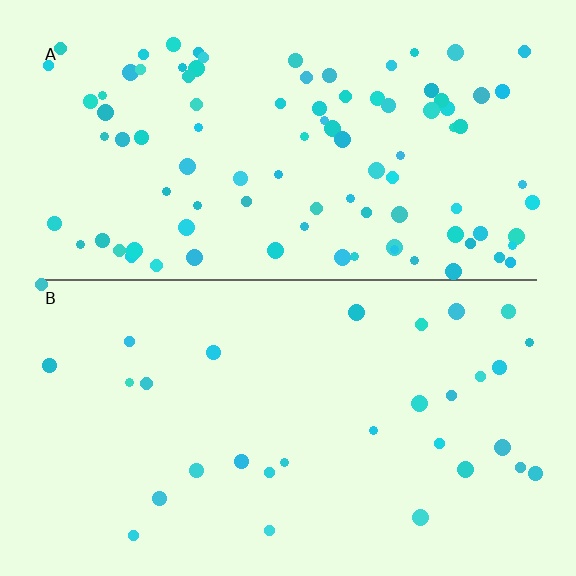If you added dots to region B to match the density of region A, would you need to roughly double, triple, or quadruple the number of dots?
Approximately triple.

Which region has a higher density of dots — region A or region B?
A (the top).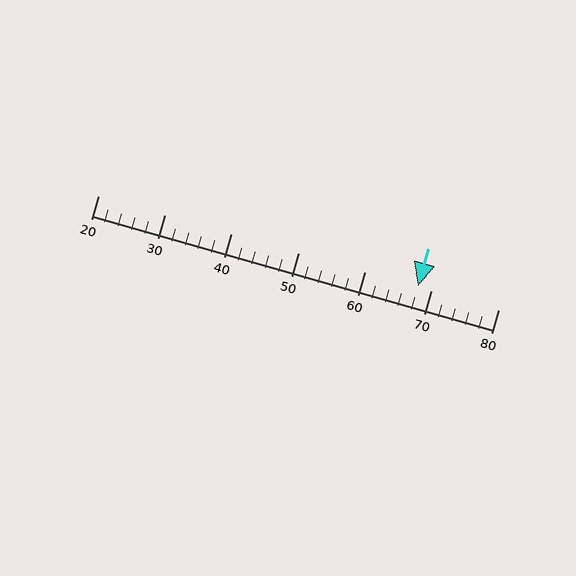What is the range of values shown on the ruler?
The ruler shows values from 20 to 80.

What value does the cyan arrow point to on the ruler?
The cyan arrow points to approximately 68.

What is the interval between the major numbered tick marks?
The major tick marks are spaced 10 units apart.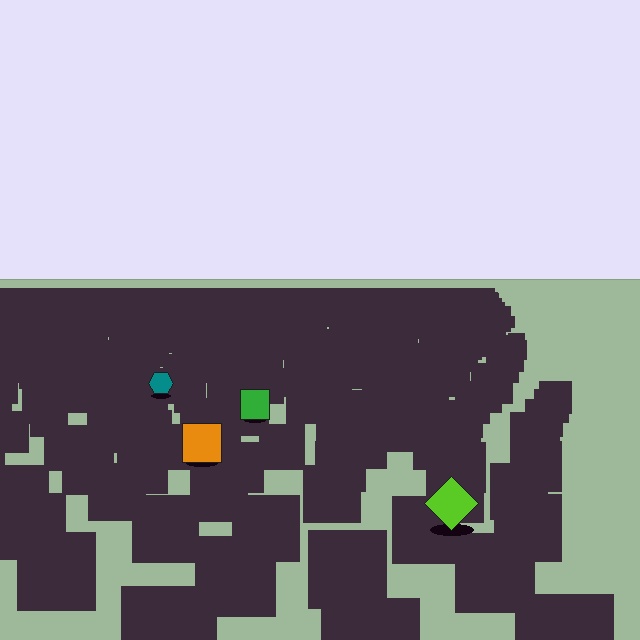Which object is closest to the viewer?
The lime diamond is closest. The texture marks near it are larger and more spread out.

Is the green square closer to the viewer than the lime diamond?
No. The lime diamond is closer — you can tell from the texture gradient: the ground texture is coarser near it.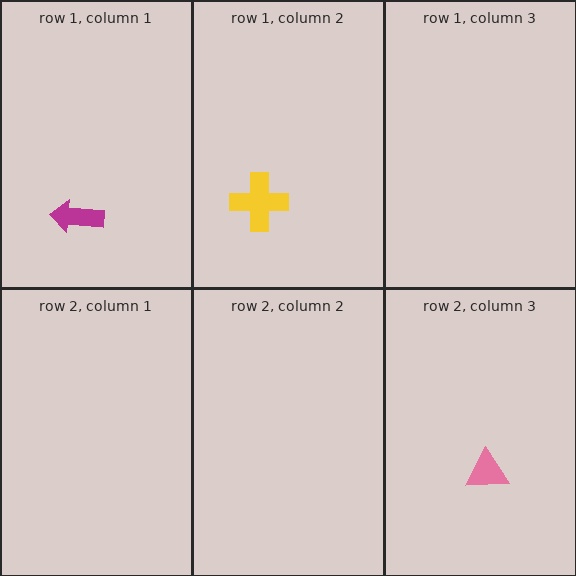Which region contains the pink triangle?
The row 2, column 3 region.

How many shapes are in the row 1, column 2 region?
1.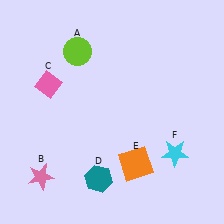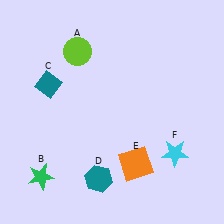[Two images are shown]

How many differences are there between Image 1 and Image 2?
There are 2 differences between the two images.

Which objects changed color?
B changed from pink to green. C changed from pink to teal.